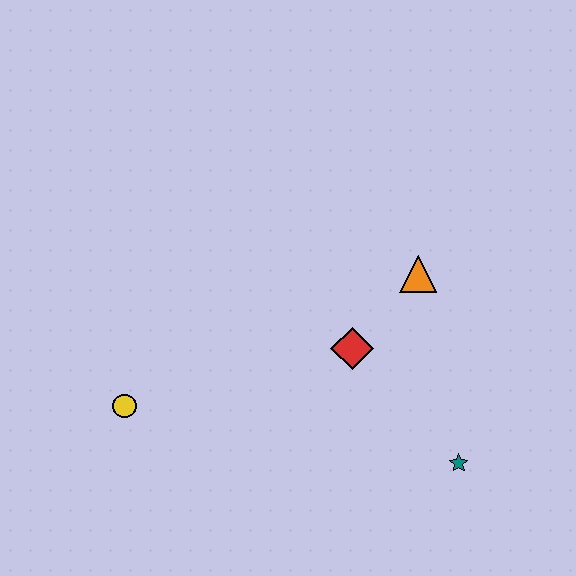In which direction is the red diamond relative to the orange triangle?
The red diamond is below the orange triangle.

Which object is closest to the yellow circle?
The red diamond is closest to the yellow circle.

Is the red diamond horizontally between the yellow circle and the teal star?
Yes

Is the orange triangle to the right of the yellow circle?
Yes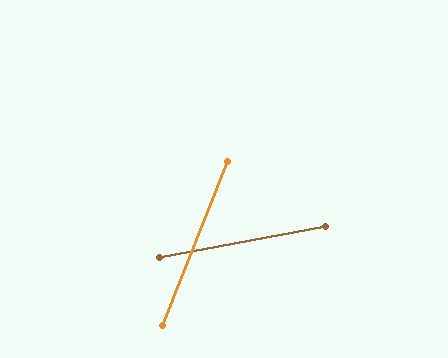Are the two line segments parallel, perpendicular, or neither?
Neither parallel nor perpendicular — they differ by about 57°.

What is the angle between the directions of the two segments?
Approximately 57 degrees.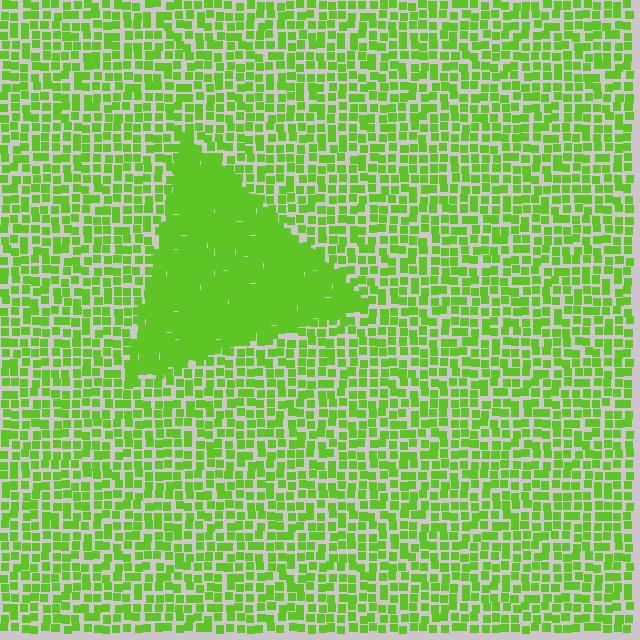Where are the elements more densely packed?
The elements are more densely packed inside the triangle boundary.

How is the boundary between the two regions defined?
The boundary is defined by a change in element density (approximately 2.2x ratio). All elements are the same color, size, and shape.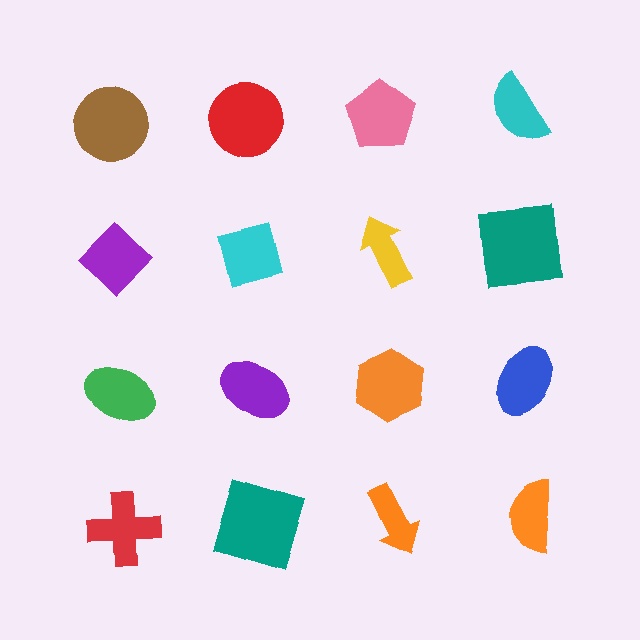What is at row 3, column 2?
A purple ellipse.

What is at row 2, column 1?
A purple diamond.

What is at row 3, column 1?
A green ellipse.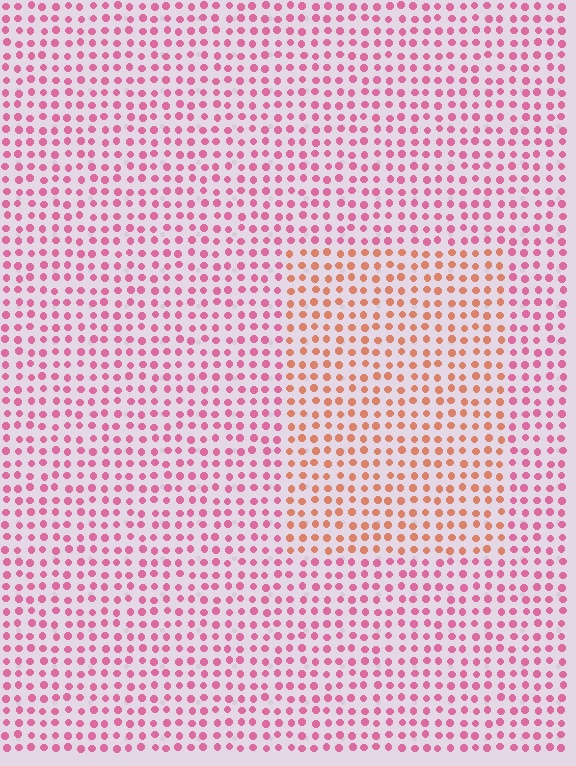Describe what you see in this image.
The image is filled with small pink elements in a uniform arrangement. A rectangle-shaped region is visible where the elements are tinted to a slightly different hue, forming a subtle color boundary.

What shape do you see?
I see a rectangle.